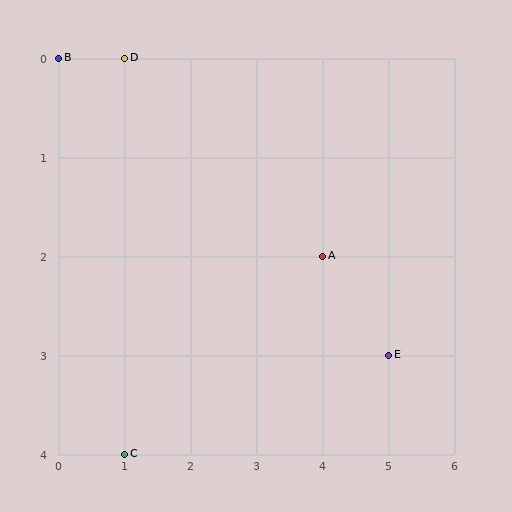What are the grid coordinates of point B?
Point B is at grid coordinates (0, 0).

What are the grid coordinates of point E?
Point E is at grid coordinates (5, 3).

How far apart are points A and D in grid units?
Points A and D are 3 columns and 2 rows apart (about 3.6 grid units diagonally).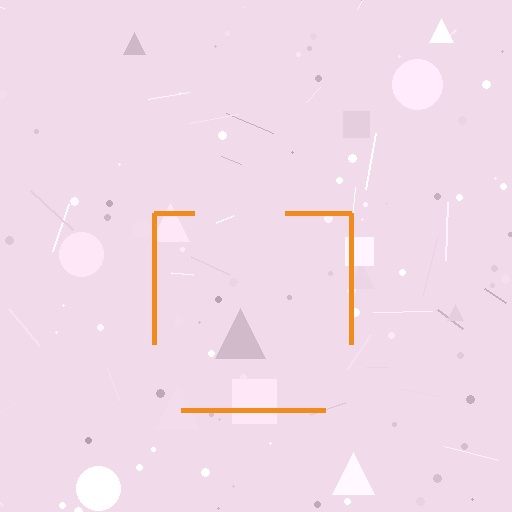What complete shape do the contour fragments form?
The contour fragments form a square.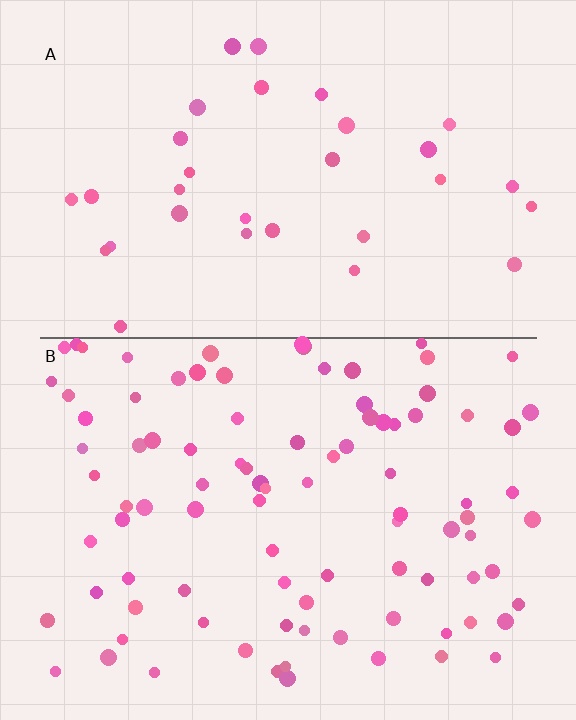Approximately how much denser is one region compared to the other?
Approximately 2.9× — region B over region A.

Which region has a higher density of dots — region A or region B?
B (the bottom).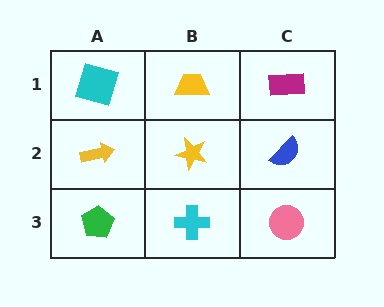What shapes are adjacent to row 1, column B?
A yellow star (row 2, column B), a cyan square (row 1, column A), a magenta rectangle (row 1, column C).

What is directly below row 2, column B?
A cyan cross.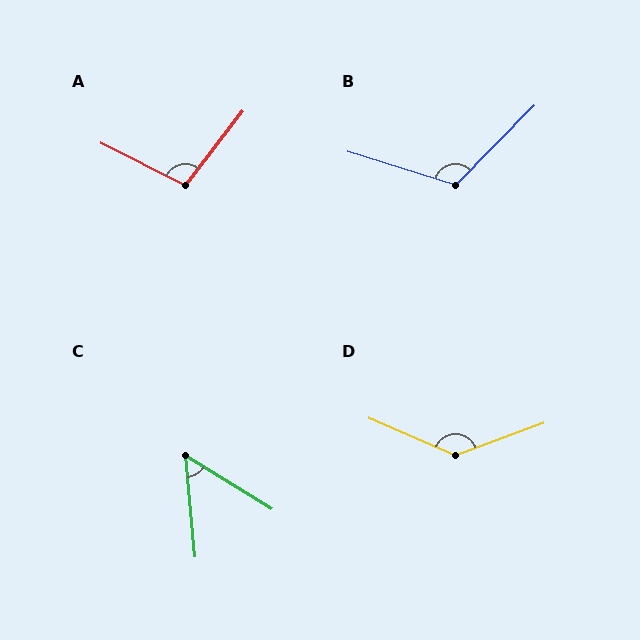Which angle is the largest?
D, at approximately 137 degrees.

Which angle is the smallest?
C, at approximately 53 degrees.